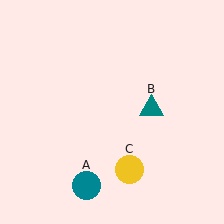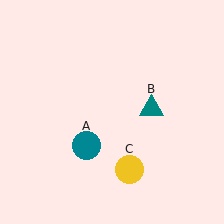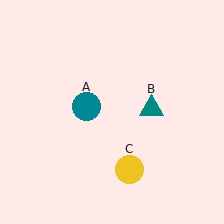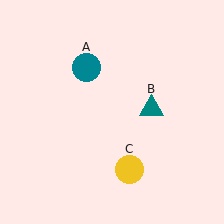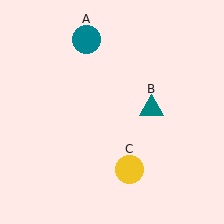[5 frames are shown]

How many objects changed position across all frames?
1 object changed position: teal circle (object A).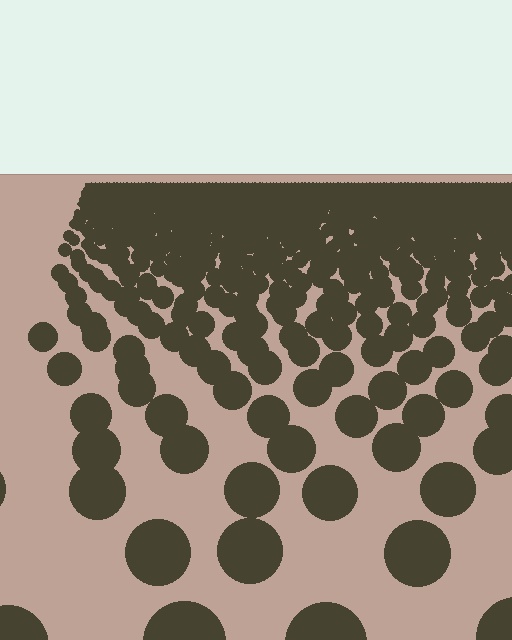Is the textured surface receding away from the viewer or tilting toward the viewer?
The surface is receding away from the viewer. Texture elements get smaller and denser toward the top.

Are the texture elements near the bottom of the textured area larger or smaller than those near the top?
Larger. Near the bottom, elements are closer to the viewer and appear at a bigger on-screen size.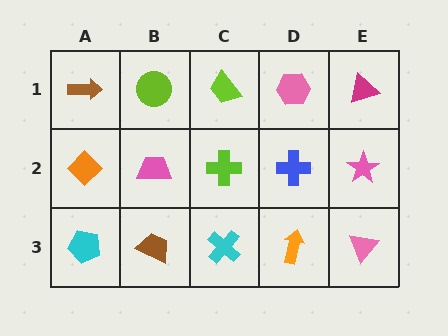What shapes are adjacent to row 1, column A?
An orange diamond (row 2, column A), a lime circle (row 1, column B).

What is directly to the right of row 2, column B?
A lime cross.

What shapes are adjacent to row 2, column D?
A pink hexagon (row 1, column D), an orange arrow (row 3, column D), a lime cross (row 2, column C), a pink star (row 2, column E).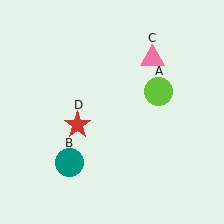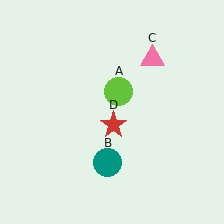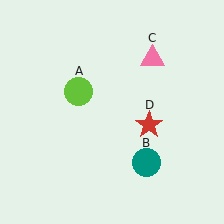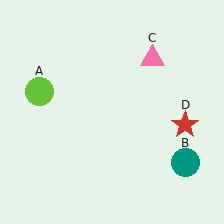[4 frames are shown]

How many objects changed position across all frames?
3 objects changed position: lime circle (object A), teal circle (object B), red star (object D).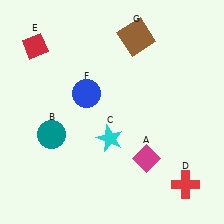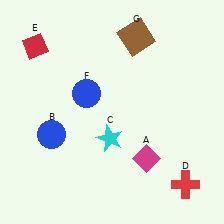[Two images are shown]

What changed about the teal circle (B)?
In Image 1, B is teal. In Image 2, it changed to blue.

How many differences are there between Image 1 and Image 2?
There is 1 difference between the two images.